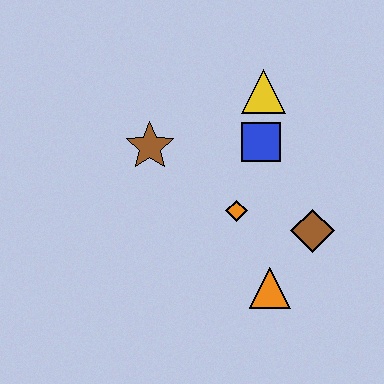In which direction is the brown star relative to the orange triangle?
The brown star is above the orange triangle.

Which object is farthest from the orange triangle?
The yellow triangle is farthest from the orange triangle.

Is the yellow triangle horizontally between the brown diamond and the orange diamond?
Yes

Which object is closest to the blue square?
The yellow triangle is closest to the blue square.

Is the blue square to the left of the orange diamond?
No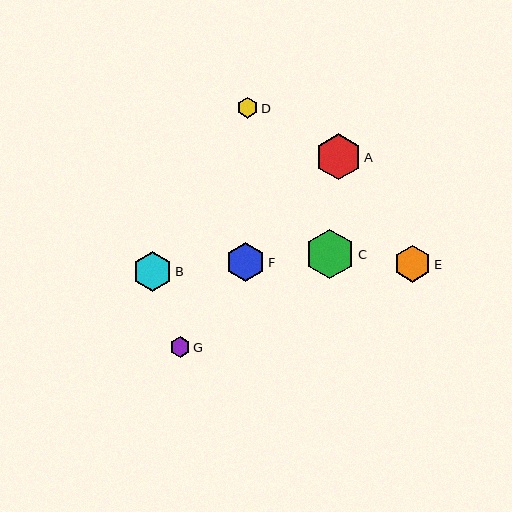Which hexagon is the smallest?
Hexagon G is the smallest with a size of approximately 20 pixels.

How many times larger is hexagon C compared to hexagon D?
Hexagon C is approximately 2.4 times the size of hexagon D.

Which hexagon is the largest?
Hexagon C is the largest with a size of approximately 50 pixels.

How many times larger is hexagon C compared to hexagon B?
Hexagon C is approximately 1.3 times the size of hexagon B.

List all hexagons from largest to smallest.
From largest to smallest: C, A, B, F, E, D, G.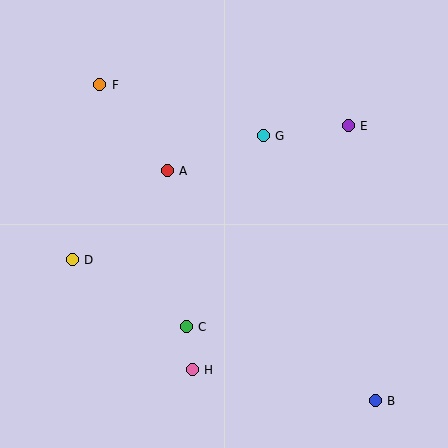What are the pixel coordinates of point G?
Point G is at (263, 136).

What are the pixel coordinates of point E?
Point E is at (348, 126).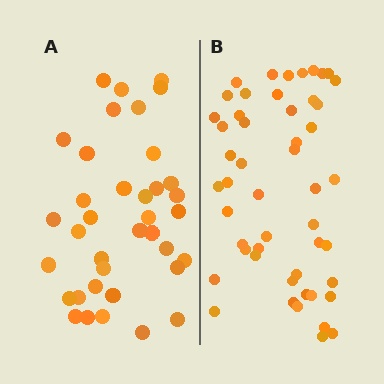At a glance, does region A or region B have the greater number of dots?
Region B (the right region) has more dots.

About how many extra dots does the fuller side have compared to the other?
Region B has approximately 15 more dots than region A.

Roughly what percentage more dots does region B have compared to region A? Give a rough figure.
About 35% more.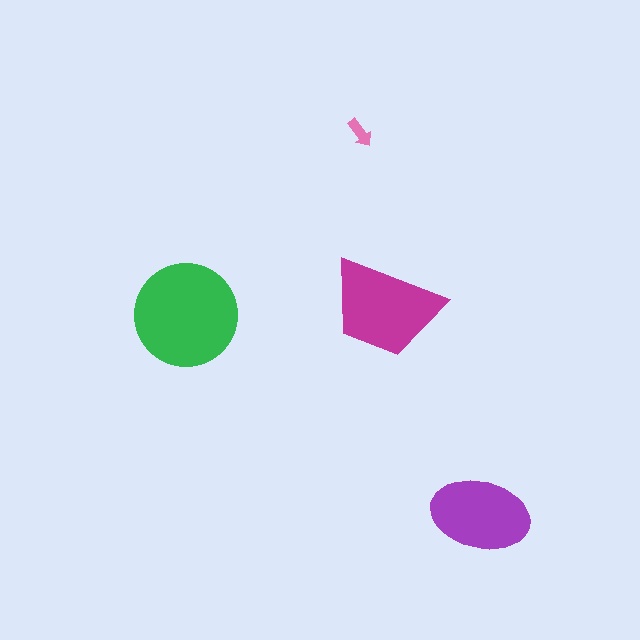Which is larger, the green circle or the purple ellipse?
The green circle.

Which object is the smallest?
The pink arrow.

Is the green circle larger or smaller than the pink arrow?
Larger.